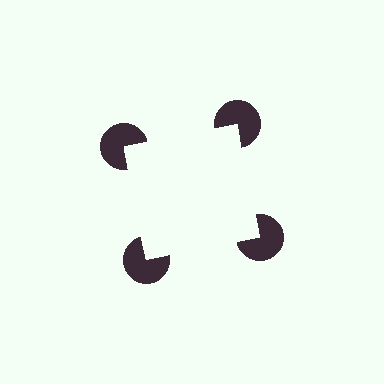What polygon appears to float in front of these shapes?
An illusory square — its edges are inferred from the aligned wedge cuts in the pac-man discs, not physically drawn.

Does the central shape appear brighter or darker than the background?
It typically appears slightly brighter than the background, even though no actual brightness change is drawn.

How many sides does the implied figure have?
4 sides.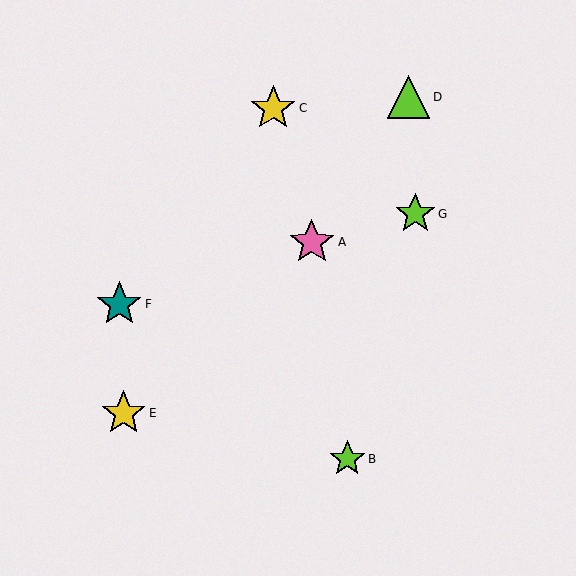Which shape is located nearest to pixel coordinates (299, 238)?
The pink star (labeled A) at (312, 242) is nearest to that location.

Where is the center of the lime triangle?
The center of the lime triangle is at (408, 97).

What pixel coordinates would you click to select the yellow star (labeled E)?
Click at (124, 413) to select the yellow star E.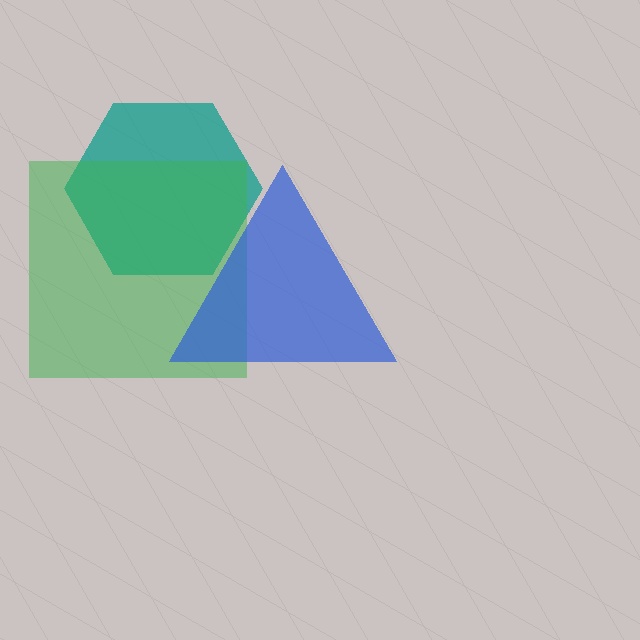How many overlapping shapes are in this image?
There are 3 overlapping shapes in the image.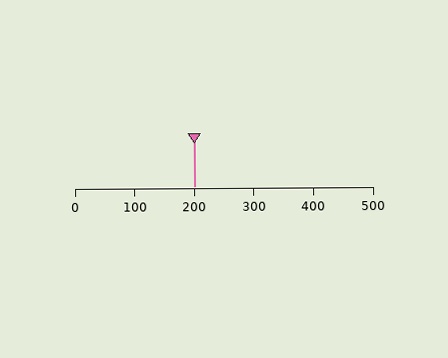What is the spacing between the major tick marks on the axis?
The major ticks are spaced 100 apart.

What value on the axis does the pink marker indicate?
The marker indicates approximately 200.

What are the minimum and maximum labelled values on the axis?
The axis runs from 0 to 500.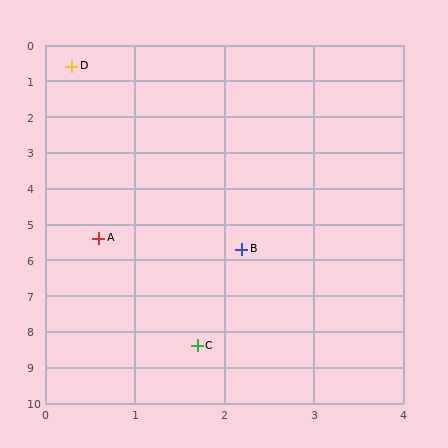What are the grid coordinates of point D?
Point D is at approximately (0.3, 0.6).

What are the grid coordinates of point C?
Point C is at approximately (1.7, 8.4).